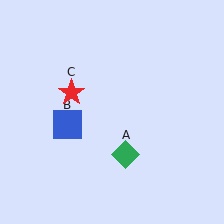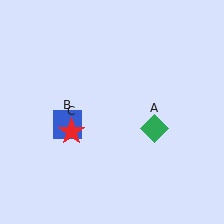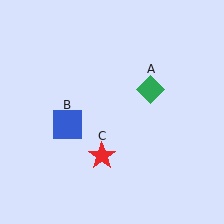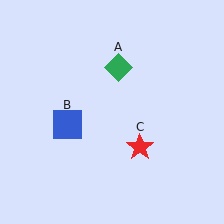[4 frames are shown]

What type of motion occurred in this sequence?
The green diamond (object A), red star (object C) rotated counterclockwise around the center of the scene.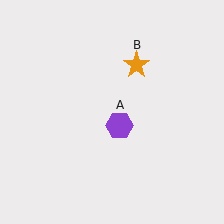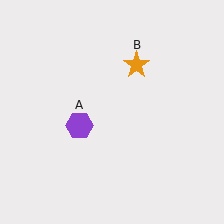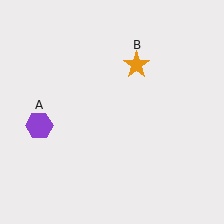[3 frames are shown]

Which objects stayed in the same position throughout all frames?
Orange star (object B) remained stationary.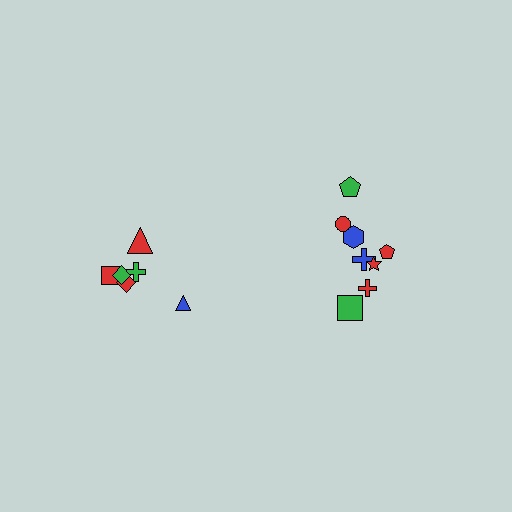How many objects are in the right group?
There are 8 objects.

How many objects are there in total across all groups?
There are 14 objects.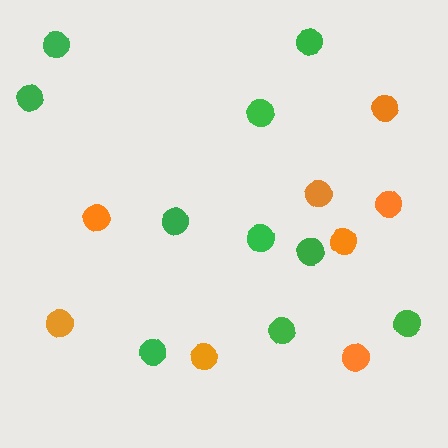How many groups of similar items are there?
There are 2 groups: one group of orange circles (8) and one group of green circles (10).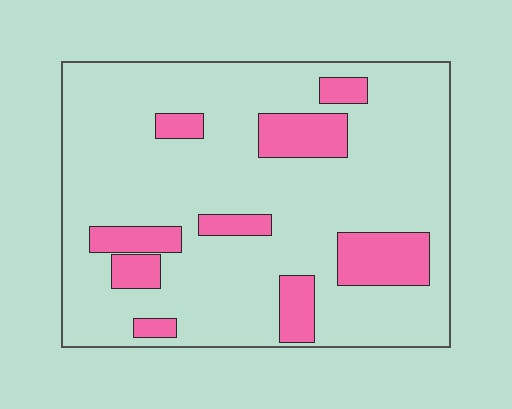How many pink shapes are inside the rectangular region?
9.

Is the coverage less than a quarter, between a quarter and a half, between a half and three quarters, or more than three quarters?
Less than a quarter.